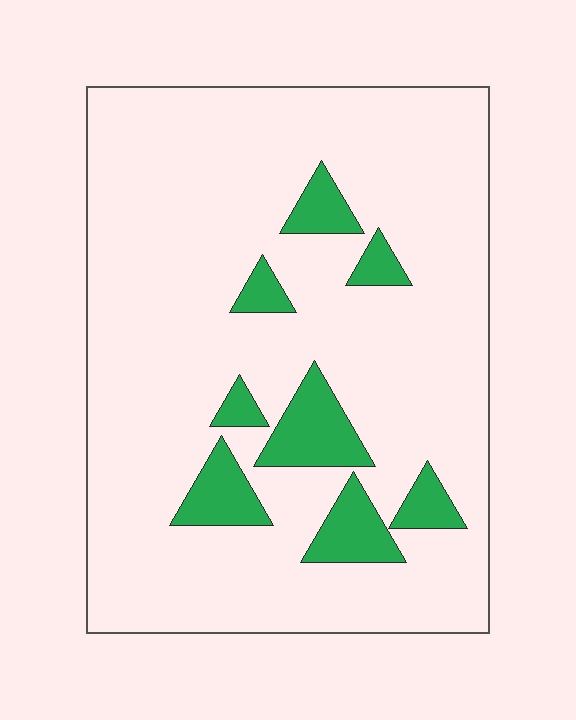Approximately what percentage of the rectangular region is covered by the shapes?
Approximately 15%.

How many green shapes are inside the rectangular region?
8.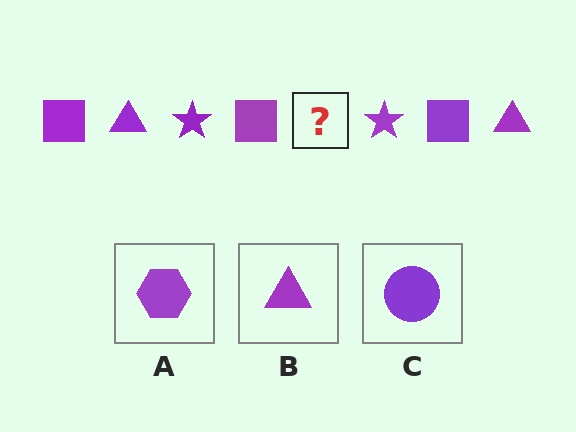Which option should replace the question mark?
Option B.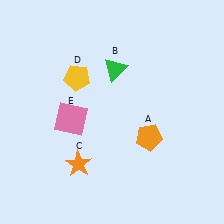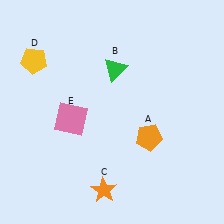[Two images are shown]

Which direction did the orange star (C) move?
The orange star (C) moved down.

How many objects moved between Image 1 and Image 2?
2 objects moved between the two images.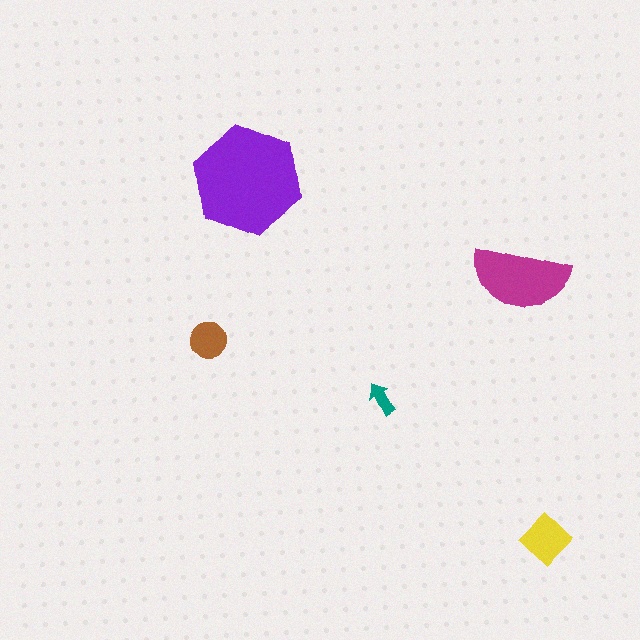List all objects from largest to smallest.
The purple hexagon, the magenta semicircle, the yellow diamond, the brown circle, the teal arrow.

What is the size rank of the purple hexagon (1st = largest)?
1st.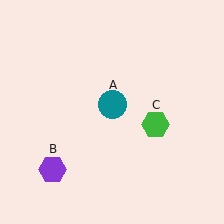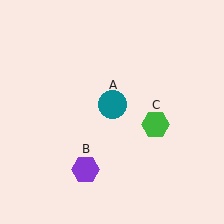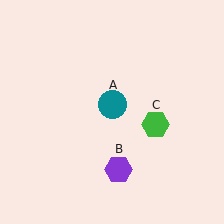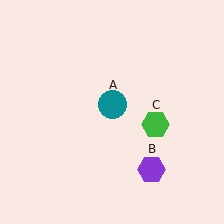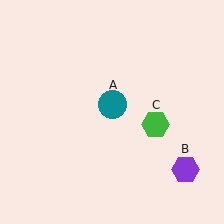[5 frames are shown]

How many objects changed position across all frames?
1 object changed position: purple hexagon (object B).